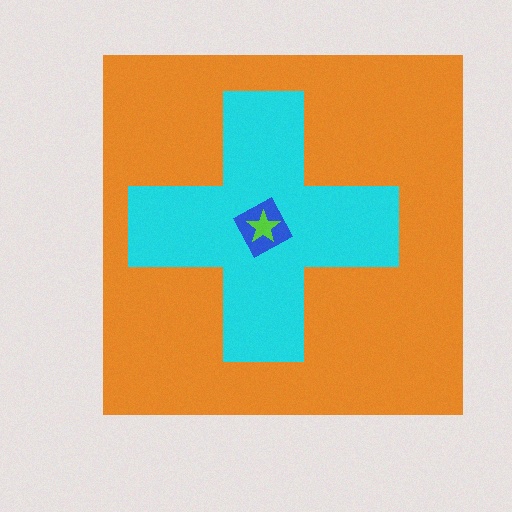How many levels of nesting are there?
4.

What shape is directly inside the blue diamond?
The lime star.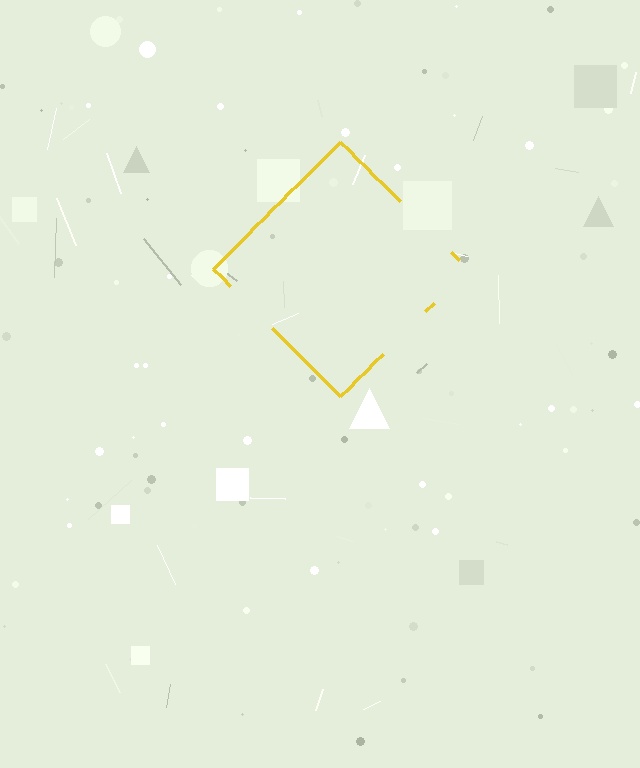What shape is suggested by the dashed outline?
The dashed outline suggests a diamond.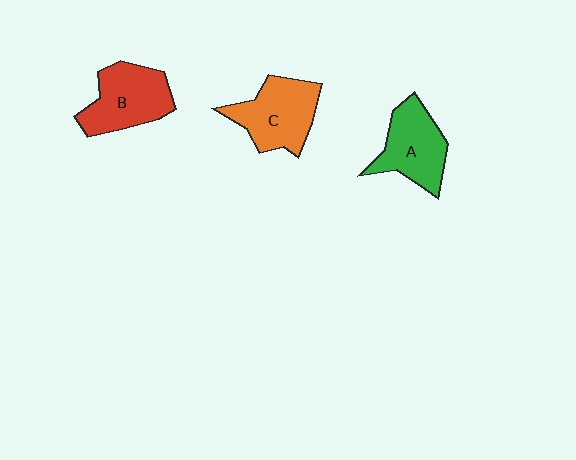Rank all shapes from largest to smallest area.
From largest to smallest: C (orange), B (red), A (green).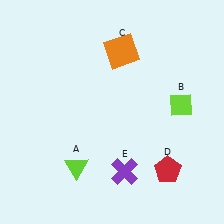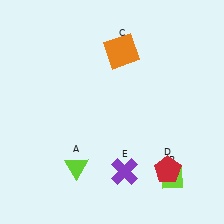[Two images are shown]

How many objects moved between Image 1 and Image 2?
1 object moved between the two images.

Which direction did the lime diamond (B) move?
The lime diamond (B) moved down.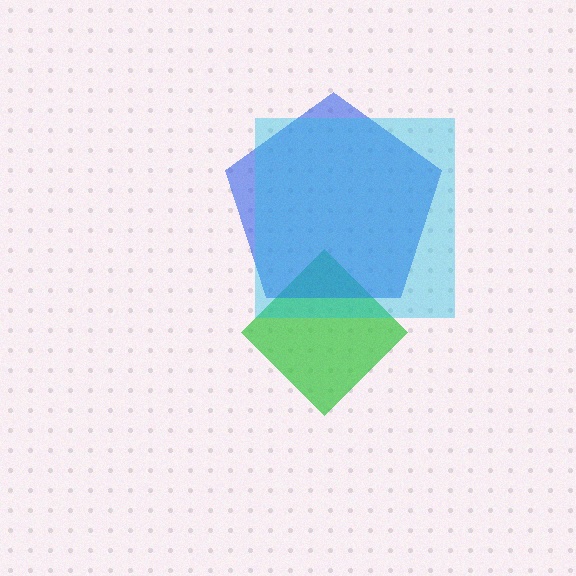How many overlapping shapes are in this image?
There are 3 overlapping shapes in the image.